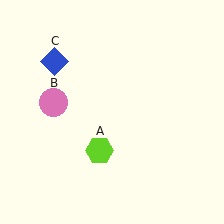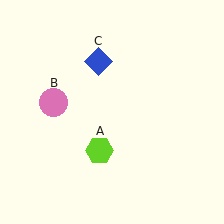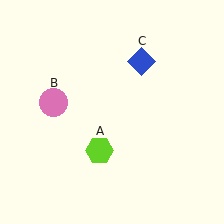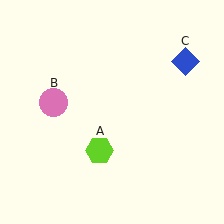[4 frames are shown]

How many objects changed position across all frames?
1 object changed position: blue diamond (object C).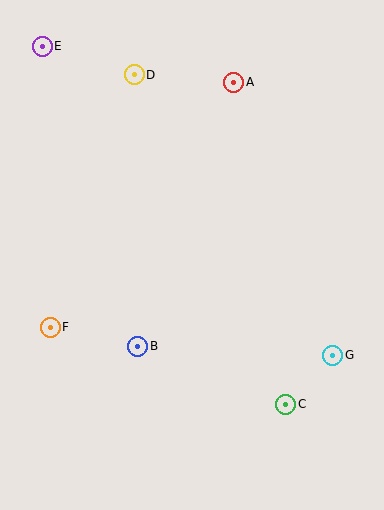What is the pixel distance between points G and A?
The distance between G and A is 291 pixels.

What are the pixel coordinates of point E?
Point E is at (42, 46).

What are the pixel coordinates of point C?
Point C is at (286, 404).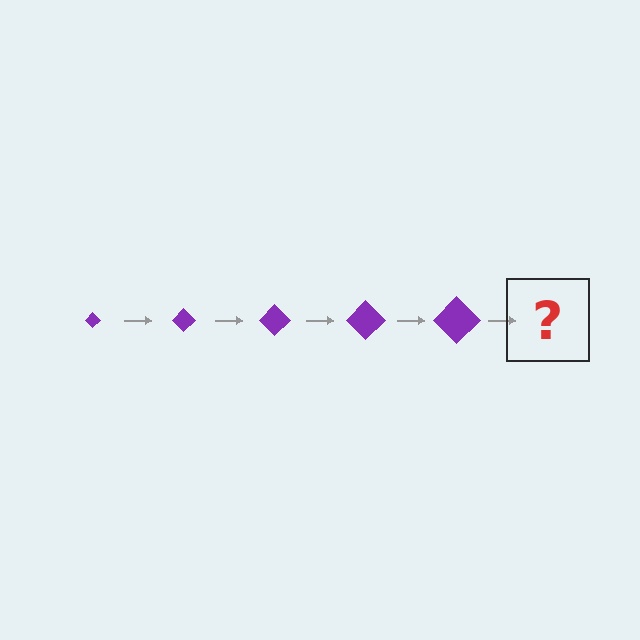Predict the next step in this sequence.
The next step is a purple diamond, larger than the previous one.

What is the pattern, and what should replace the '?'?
The pattern is that the diamond gets progressively larger each step. The '?' should be a purple diamond, larger than the previous one.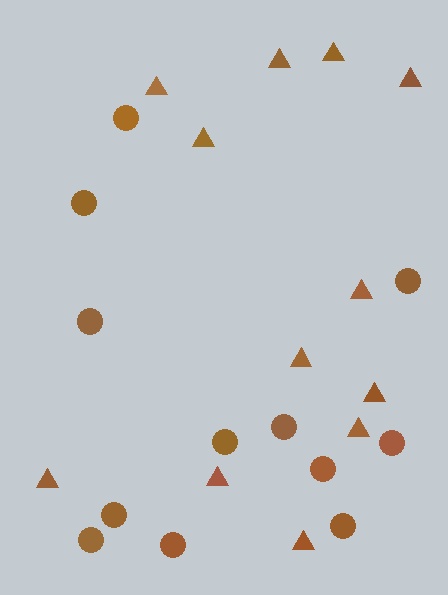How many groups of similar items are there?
There are 2 groups: one group of triangles (12) and one group of circles (12).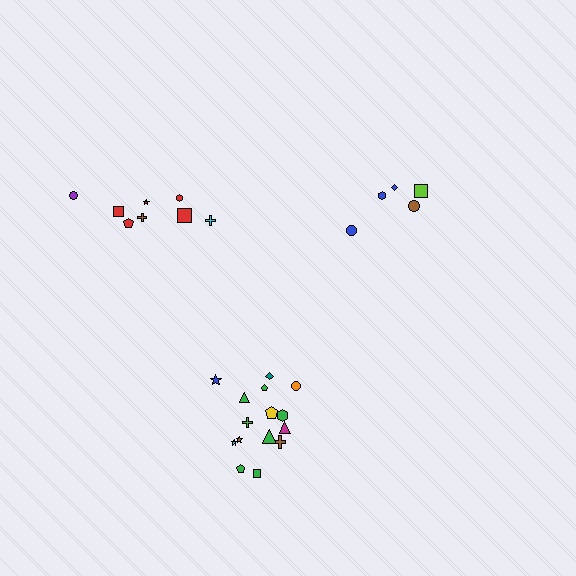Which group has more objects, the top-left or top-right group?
The top-left group.